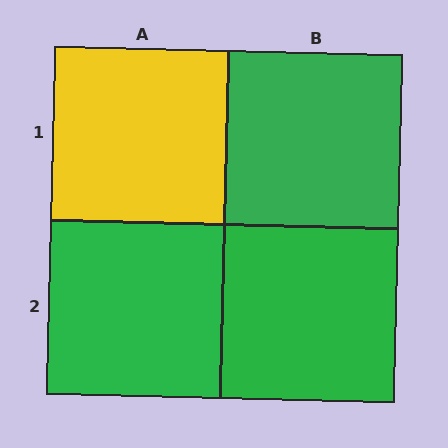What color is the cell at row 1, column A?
Yellow.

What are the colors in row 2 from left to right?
Green, green.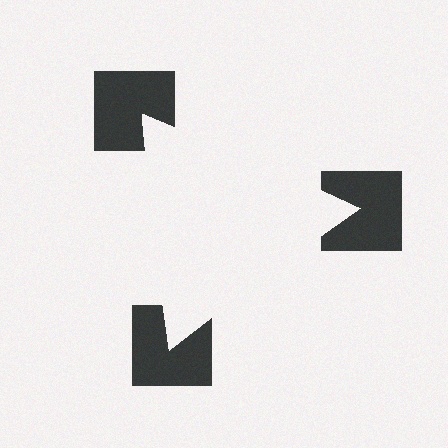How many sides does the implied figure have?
3 sides.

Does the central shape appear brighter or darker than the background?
It typically appears slightly brighter than the background, even though no actual brightness change is drawn.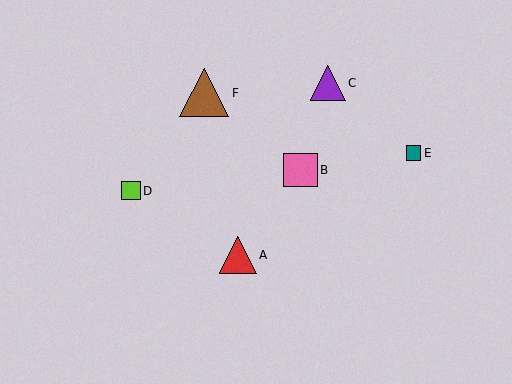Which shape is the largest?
The brown triangle (labeled F) is the largest.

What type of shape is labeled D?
Shape D is a lime square.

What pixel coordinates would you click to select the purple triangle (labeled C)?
Click at (328, 83) to select the purple triangle C.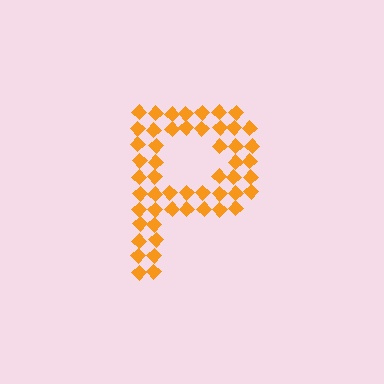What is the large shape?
The large shape is the letter P.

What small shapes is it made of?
It is made of small diamonds.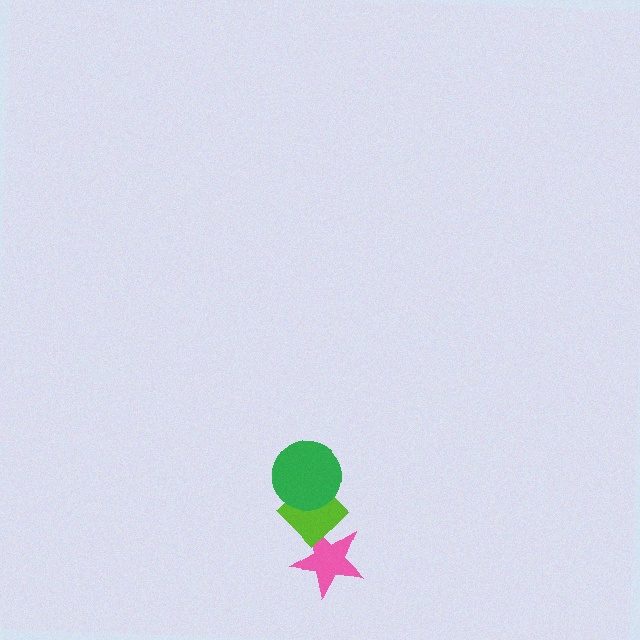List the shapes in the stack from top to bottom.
From top to bottom: the green circle, the lime diamond, the pink star.